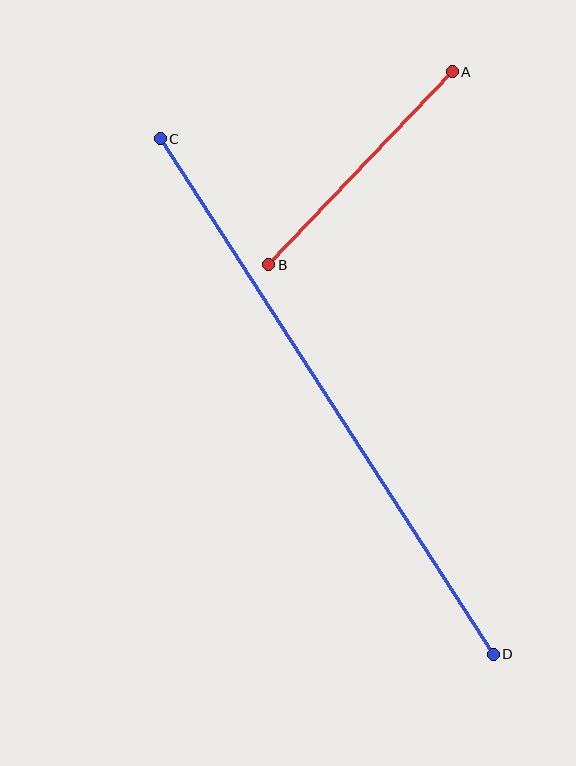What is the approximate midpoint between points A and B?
The midpoint is at approximately (361, 168) pixels.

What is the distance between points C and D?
The distance is approximately 614 pixels.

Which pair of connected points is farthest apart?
Points C and D are farthest apart.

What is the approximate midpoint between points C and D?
The midpoint is at approximately (327, 396) pixels.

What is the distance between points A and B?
The distance is approximately 266 pixels.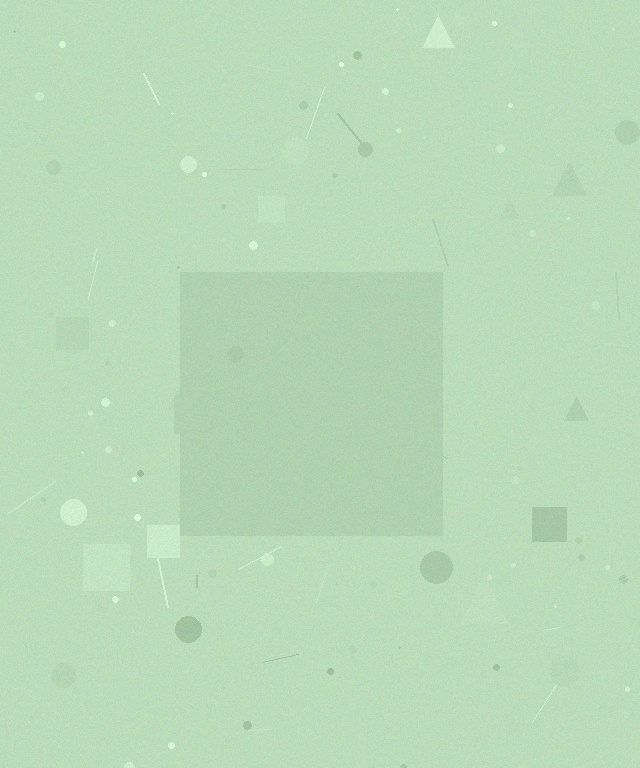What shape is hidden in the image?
A square is hidden in the image.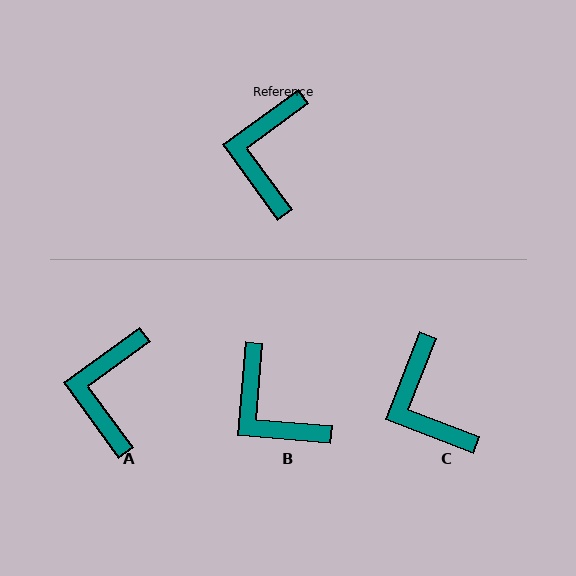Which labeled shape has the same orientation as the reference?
A.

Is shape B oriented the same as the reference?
No, it is off by about 49 degrees.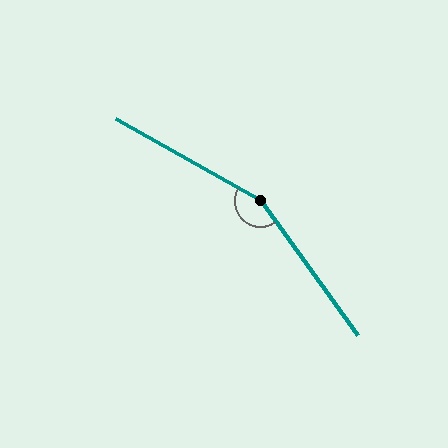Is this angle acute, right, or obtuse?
It is obtuse.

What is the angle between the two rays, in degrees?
Approximately 155 degrees.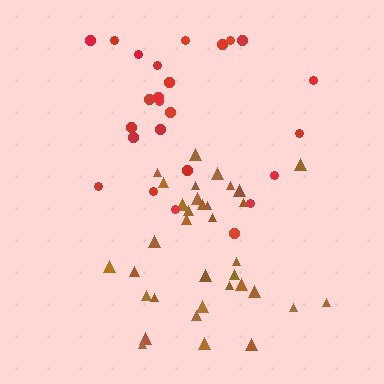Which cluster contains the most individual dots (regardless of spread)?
Brown (35).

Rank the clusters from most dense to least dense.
brown, red.